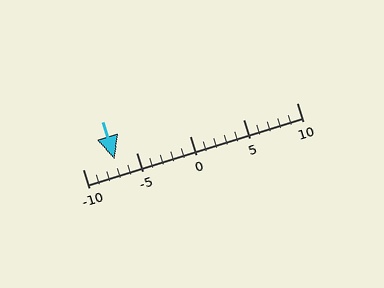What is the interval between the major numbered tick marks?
The major tick marks are spaced 5 units apart.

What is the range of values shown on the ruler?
The ruler shows values from -10 to 10.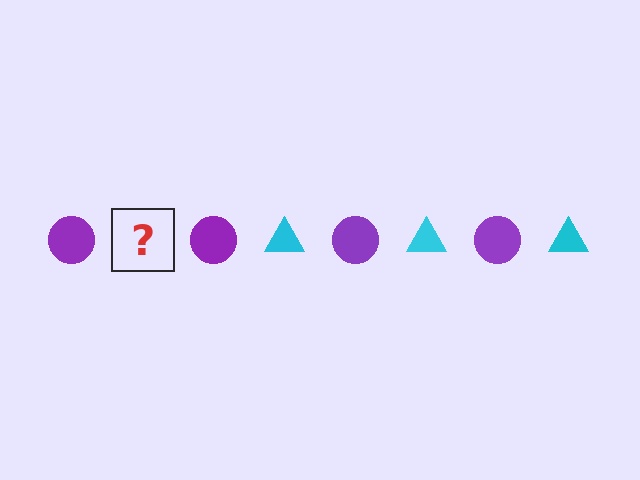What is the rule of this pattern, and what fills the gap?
The rule is that the pattern alternates between purple circle and cyan triangle. The gap should be filled with a cyan triangle.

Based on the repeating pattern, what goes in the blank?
The blank should be a cyan triangle.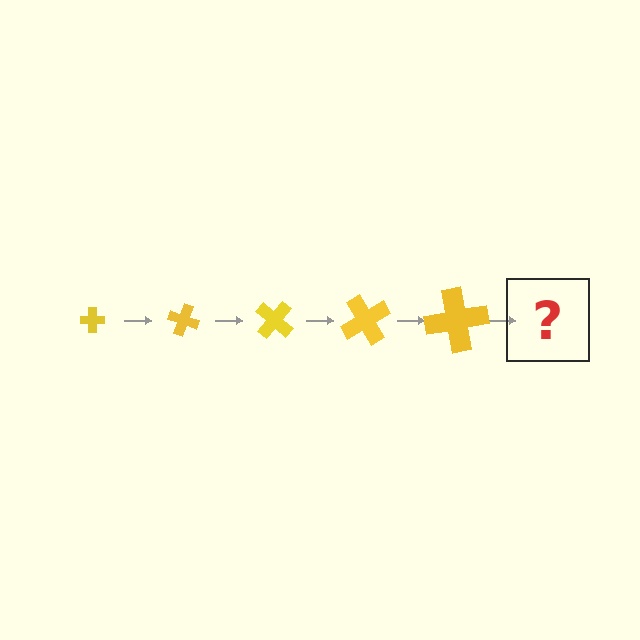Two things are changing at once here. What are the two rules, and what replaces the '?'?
The two rules are that the cross grows larger each step and it rotates 20 degrees each step. The '?' should be a cross, larger than the previous one and rotated 100 degrees from the start.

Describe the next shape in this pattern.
It should be a cross, larger than the previous one and rotated 100 degrees from the start.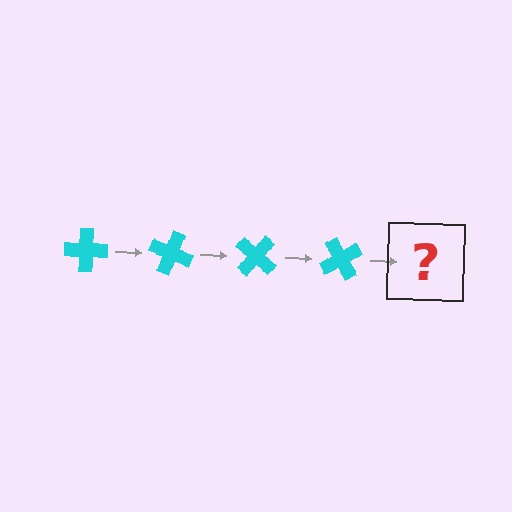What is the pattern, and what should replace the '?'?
The pattern is that the cross rotates 20 degrees each step. The '?' should be a cyan cross rotated 80 degrees.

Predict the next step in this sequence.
The next step is a cyan cross rotated 80 degrees.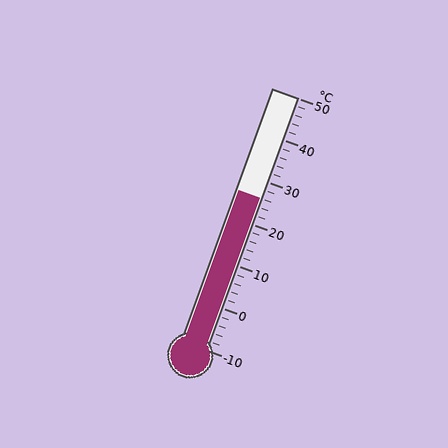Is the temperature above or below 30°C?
The temperature is below 30°C.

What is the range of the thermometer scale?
The thermometer scale ranges from -10°C to 50°C.